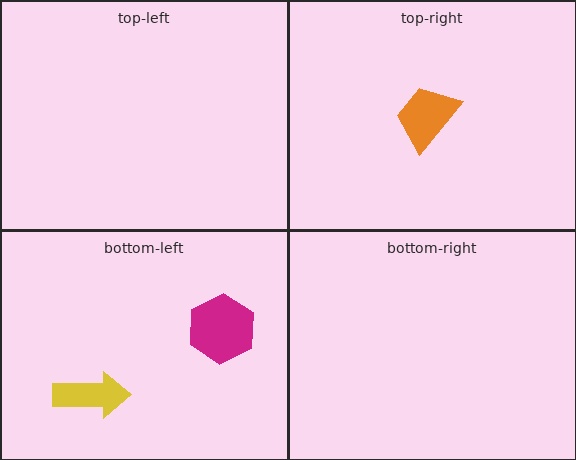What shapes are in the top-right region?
The orange trapezoid.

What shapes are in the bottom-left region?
The magenta hexagon, the yellow arrow.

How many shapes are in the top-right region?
1.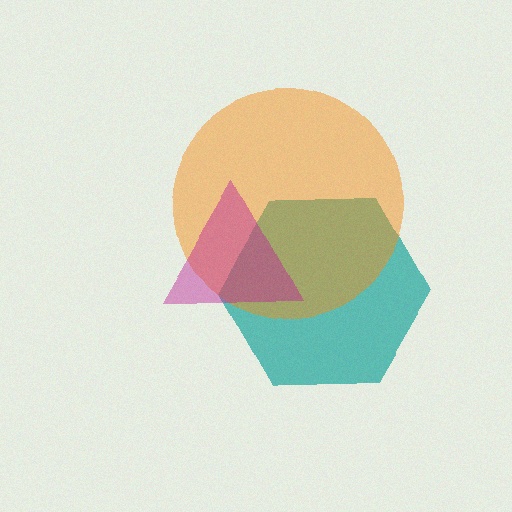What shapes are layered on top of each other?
The layered shapes are: a teal hexagon, an orange circle, a magenta triangle.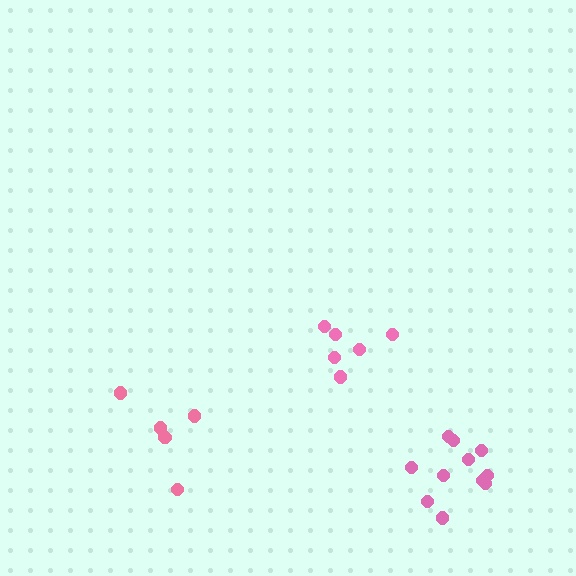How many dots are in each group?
Group 1: 11 dots, Group 2: 6 dots, Group 3: 5 dots (22 total).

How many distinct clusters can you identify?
There are 3 distinct clusters.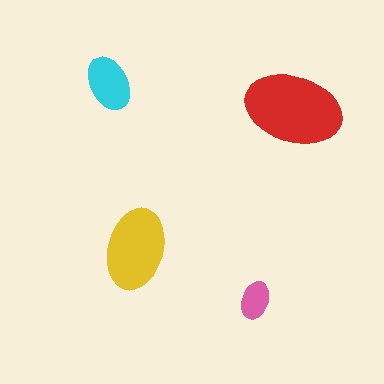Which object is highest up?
The cyan ellipse is topmost.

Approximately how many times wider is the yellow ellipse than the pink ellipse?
About 2 times wider.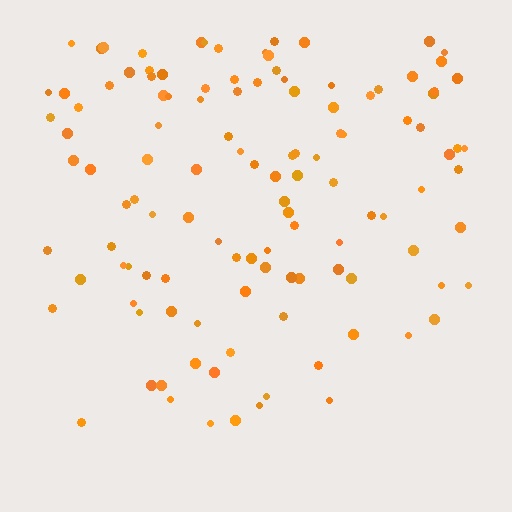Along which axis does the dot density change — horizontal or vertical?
Vertical.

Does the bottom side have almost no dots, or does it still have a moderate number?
Still a moderate number, just noticeably fewer than the top.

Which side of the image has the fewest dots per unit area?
The bottom.